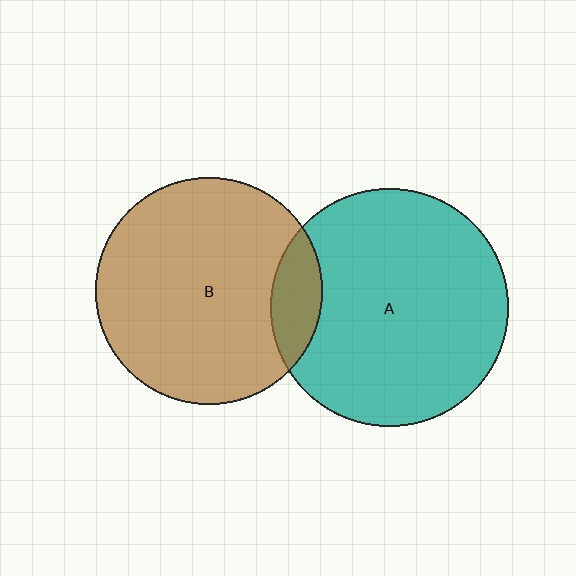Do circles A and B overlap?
Yes.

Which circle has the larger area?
Circle A (teal).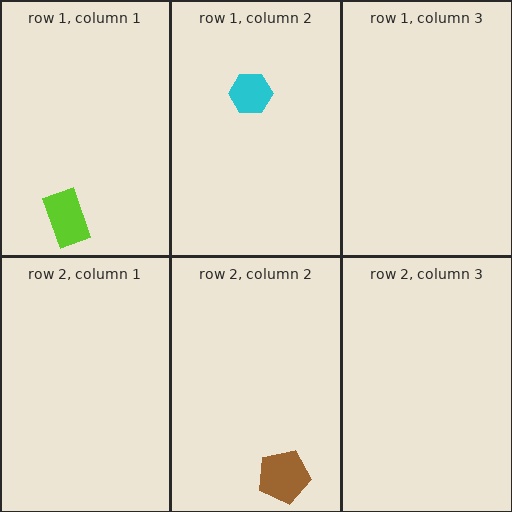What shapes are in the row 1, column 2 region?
The cyan hexagon.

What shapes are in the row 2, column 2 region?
The brown pentagon.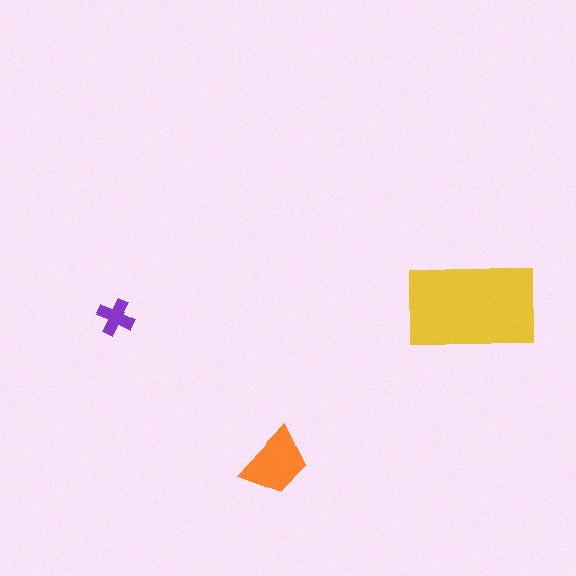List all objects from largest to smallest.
The yellow rectangle, the orange trapezoid, the purple cross.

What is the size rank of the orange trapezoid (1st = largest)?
2nd.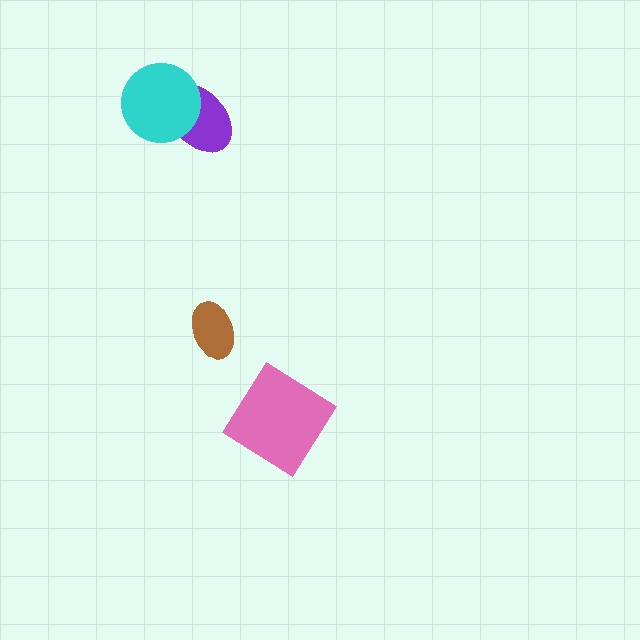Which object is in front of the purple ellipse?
The cyan circle is in front of the purple ellipse.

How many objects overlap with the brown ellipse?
0 objects overlap with the brown ellipse.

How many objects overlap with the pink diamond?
0 objects overlap with the pink diamond.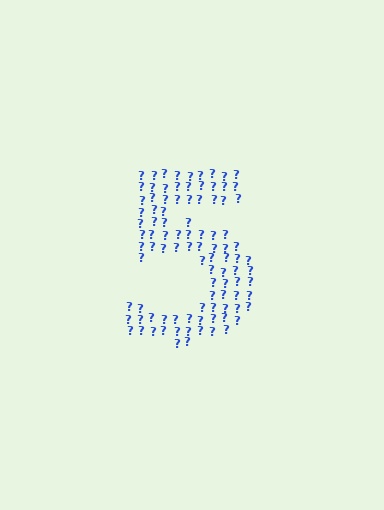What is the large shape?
The large shape is the digit 5.